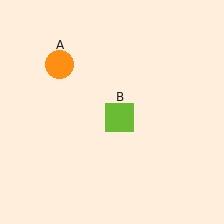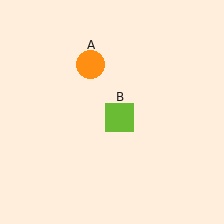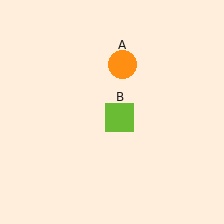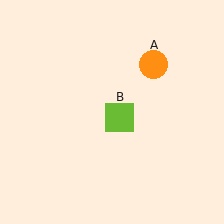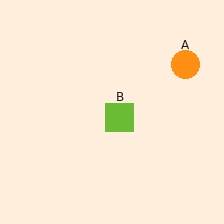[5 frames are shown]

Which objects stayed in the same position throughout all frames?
Lime square (object B) remained stationary.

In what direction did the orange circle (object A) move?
The orange circle (object A) moved right.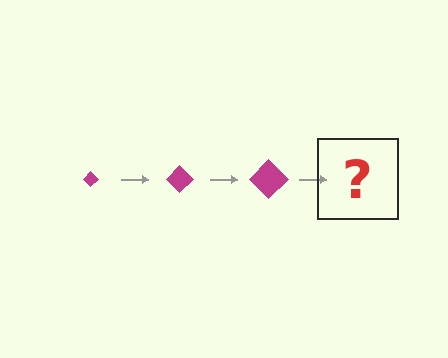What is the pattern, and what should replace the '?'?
The pattern is that the diamond gets progressively larger each step. The '?' should be a magenta diamond, larger than the previous one.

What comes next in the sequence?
The next element should be a magenta diamond, larger than the previous one.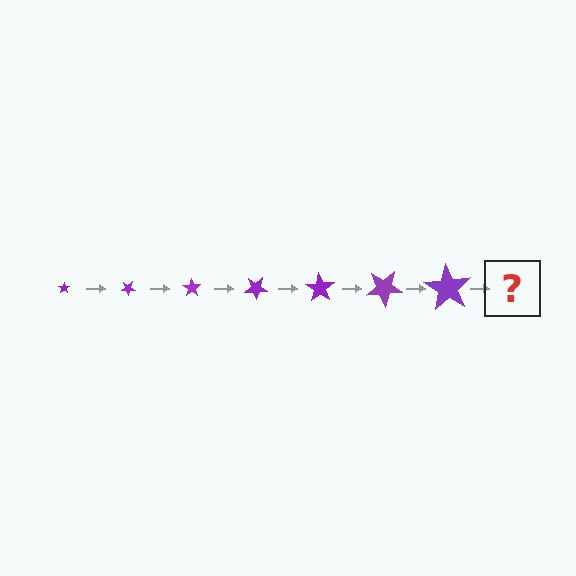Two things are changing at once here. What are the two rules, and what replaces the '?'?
The two rules are that the star grows larger each step and it rotates 35 degrees each step. The '?' should be a star, larger than the previous one and rotated 245 degrees from the start.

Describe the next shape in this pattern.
It should be a star, larger than the previous one and rotated 245 degrees from the start.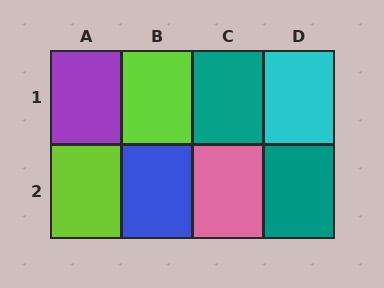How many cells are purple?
1 cell is purple.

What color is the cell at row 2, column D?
Teal.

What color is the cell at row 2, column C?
Pink.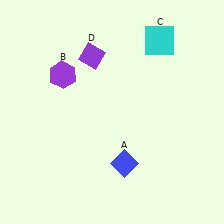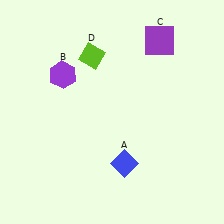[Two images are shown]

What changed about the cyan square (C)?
In Image 1, C is cyan. In Image 2, it changed to purple.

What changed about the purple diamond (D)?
In Image 1, D is purple. In Image 2, it changed to lime.